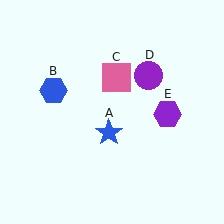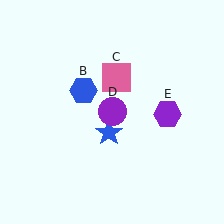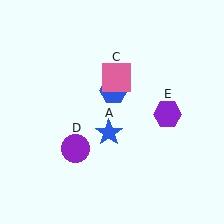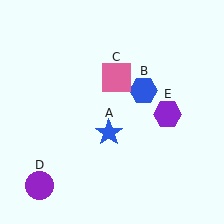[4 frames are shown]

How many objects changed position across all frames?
2 objects changed position: blue hexagon (object B), purple circle (object D).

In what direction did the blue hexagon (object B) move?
The blue hexagon (object B) moved right.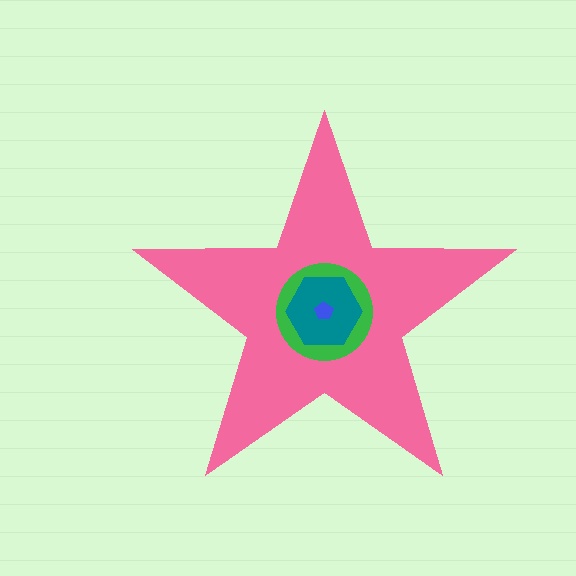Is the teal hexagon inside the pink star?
Yes.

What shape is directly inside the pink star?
The green circle.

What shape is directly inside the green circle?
The teal hexagon.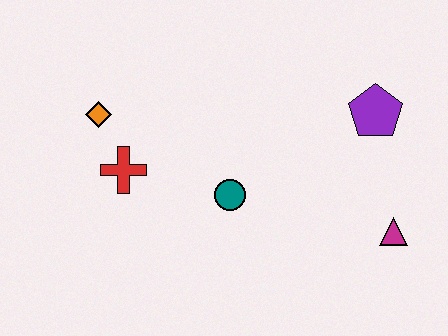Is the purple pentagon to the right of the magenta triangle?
No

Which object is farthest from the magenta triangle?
The orange diamond is farthest from the magenta triangle.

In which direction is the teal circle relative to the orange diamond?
The teal circle is to the right of the orange diamond.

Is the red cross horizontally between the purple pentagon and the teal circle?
No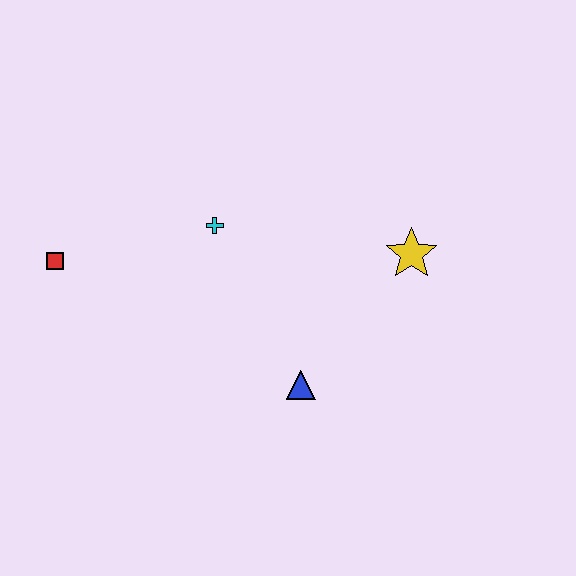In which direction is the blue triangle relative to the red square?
The blue triangle is to the right of the red square.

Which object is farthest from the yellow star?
The red square is farthest from the yellow star.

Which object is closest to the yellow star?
The blue triangle is closest to the yellow star.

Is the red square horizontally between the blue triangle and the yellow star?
No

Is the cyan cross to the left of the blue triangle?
Yes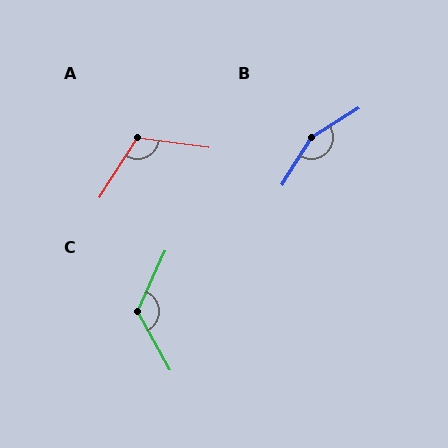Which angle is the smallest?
A, at approximately 115 degrees.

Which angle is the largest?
B, at approximately 153 degrees.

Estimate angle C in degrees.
Approximately 127 degrees.